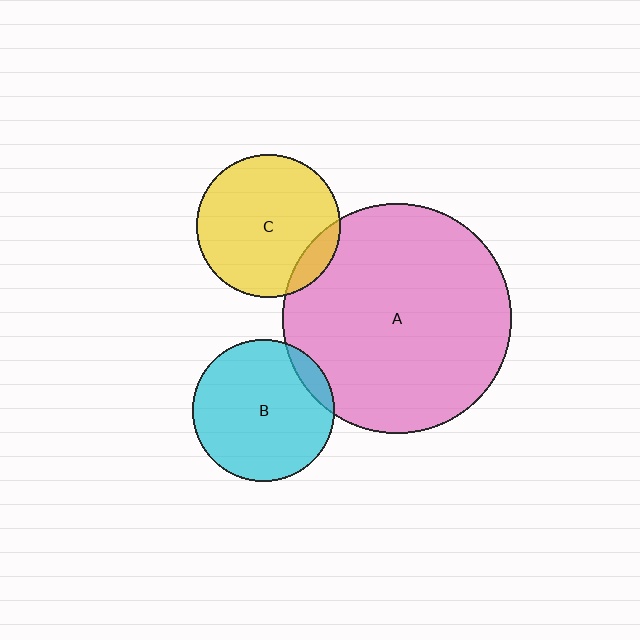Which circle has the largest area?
Circle A (pink).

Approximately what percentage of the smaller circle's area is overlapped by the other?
Approximately 10%.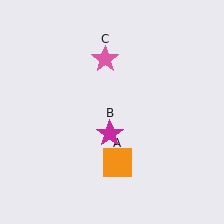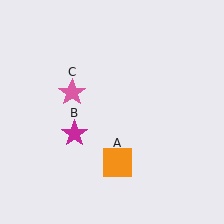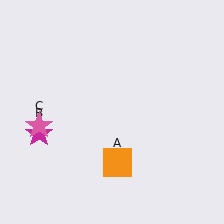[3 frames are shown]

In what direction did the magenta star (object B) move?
The magenta star (object B) moved left.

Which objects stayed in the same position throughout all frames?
Orange square (object A) remained stationary.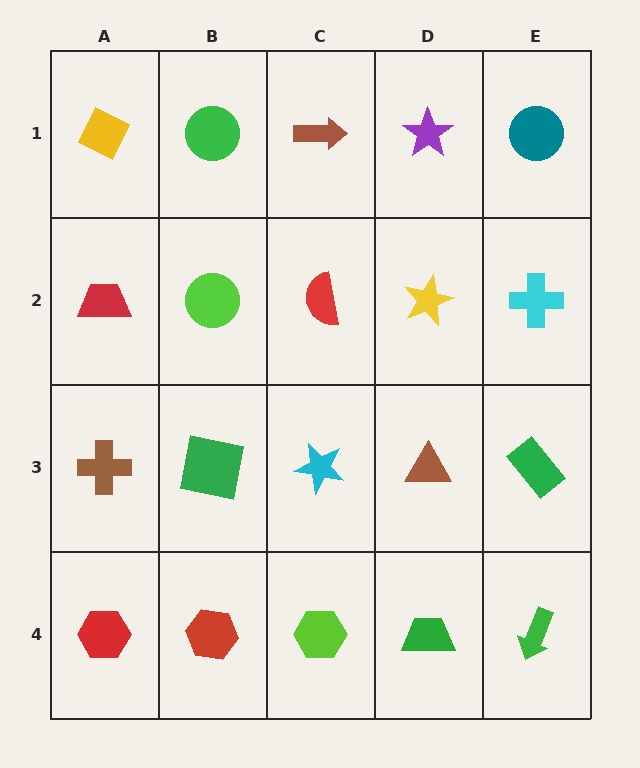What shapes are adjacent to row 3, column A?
A red trapezoid (row 2, column A), a red hexagon (row 4, column A), a green square (row 3, column B).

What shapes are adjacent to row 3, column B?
A lime circle (row 2, column B), a red hexagon (row 4, column B), a brown cross (row 3, column A), a cyan star (row 3, column C).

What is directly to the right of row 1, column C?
A purple star.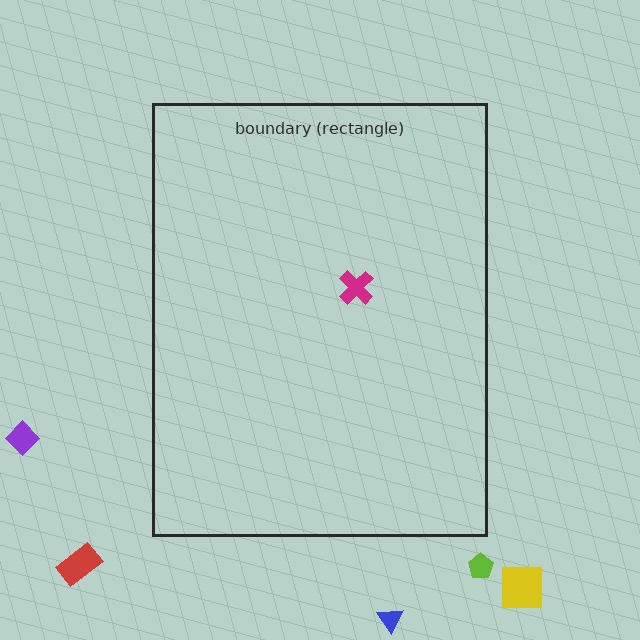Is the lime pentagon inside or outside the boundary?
Outside.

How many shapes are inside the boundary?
1 inside, 5 outside.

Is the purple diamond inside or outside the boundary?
Outside.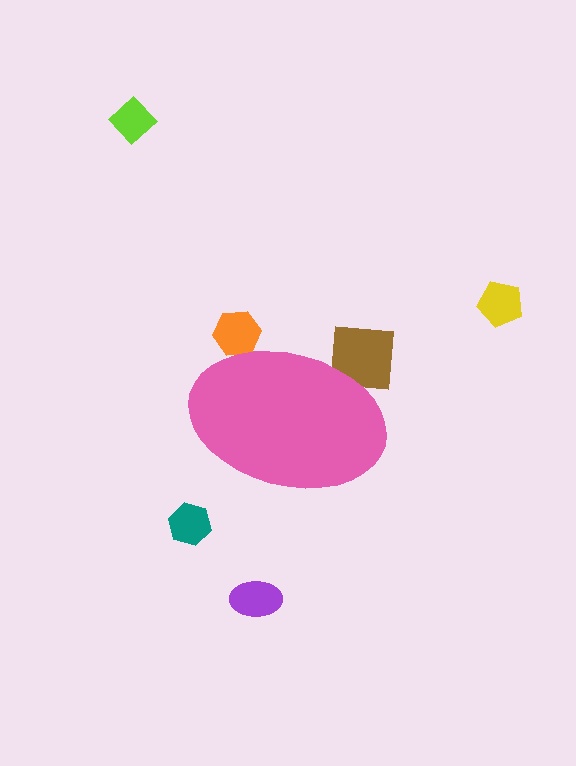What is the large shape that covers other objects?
A pink ellipse.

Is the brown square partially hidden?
Yes, the brown square is partially hidden behind the pink ellipse.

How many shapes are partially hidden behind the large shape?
2 shapes are partially hidden.